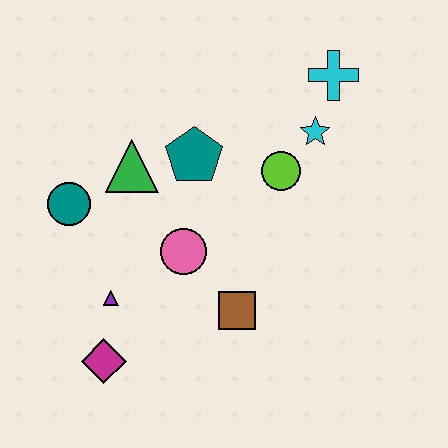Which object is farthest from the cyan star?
The magenta diamond is farthest from the cyan star.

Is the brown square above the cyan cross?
No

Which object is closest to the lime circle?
The cyan star is closest to the lime circle.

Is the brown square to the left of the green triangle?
No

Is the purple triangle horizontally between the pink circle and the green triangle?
No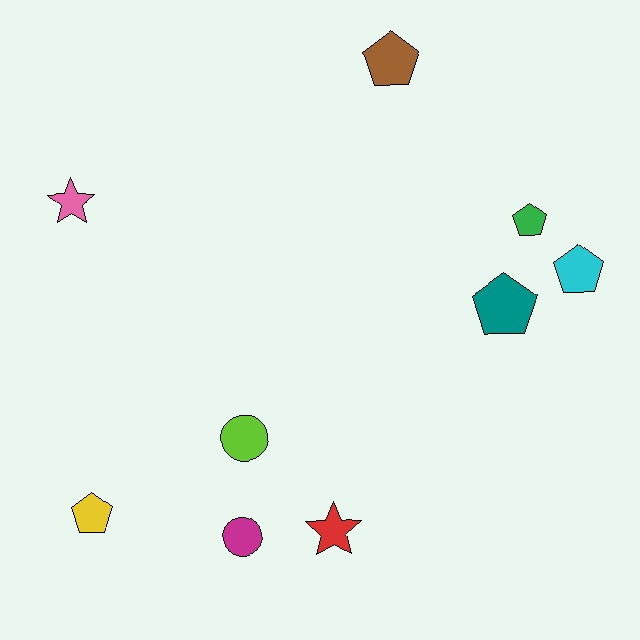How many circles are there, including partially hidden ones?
There are 2 circles.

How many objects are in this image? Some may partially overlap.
There are 9 objects.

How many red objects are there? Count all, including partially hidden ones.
There is 1 red object.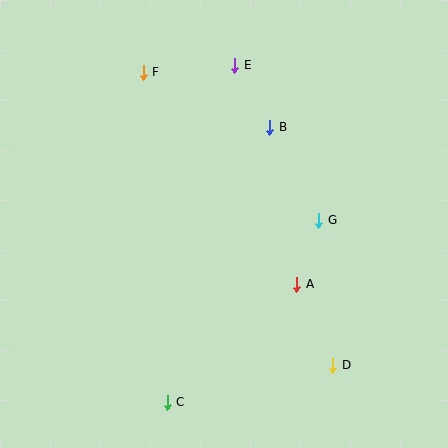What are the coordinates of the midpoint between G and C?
The midpoint between G and C is at (243, 311).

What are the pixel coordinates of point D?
Point D is at (333, 365).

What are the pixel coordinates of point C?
Point C is at (167, 402).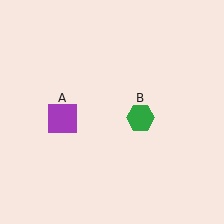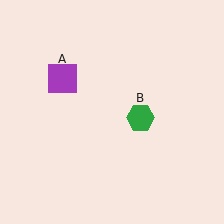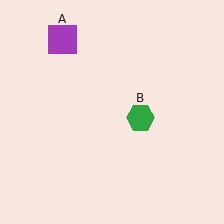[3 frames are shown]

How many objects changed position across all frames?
1 object changed position: purple square (object A).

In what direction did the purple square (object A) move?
The purple square (object A) moved up.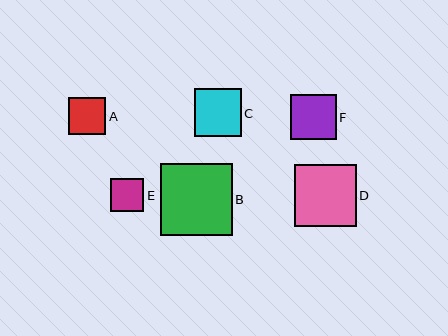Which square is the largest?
Square B is the largest with a size of approximately 72 pixels.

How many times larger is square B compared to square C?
Square B is approximately 1.5 times the size of square C.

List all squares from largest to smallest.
From largest to smallest: B, D, C, F, A, E.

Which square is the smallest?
Square E is the smallest with a size of approximately 33 pixels.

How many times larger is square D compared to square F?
Square D is approximately 1.4 times the size of square F.